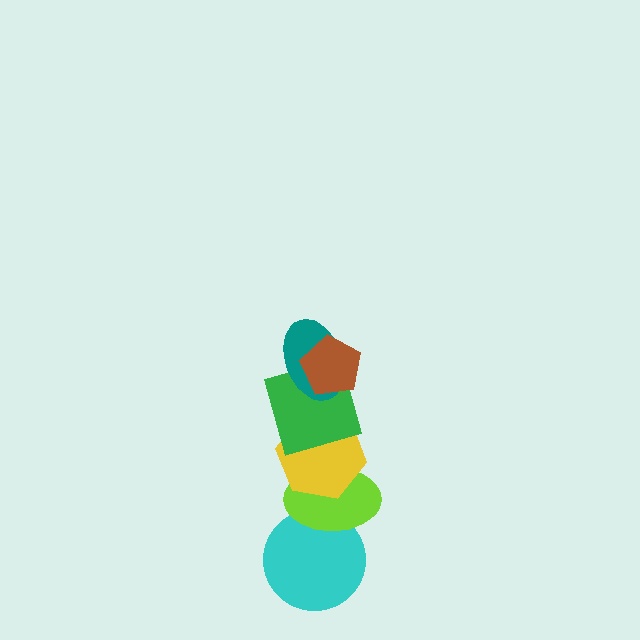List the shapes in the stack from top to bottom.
From top to bottom: the brown pentagon, the teal ellipse, the green square, the yellow hexagon, the lime ellipse, the cyan circle.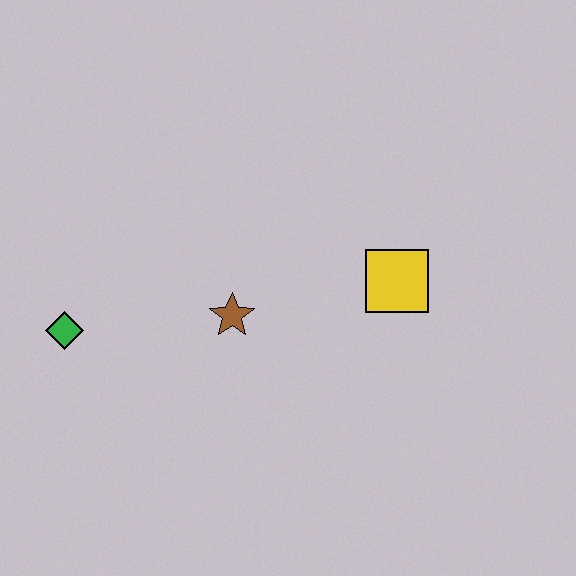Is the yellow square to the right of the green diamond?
Yes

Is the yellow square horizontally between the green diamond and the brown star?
No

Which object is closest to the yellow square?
The brown star is closest to the yellow square.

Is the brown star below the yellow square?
Yes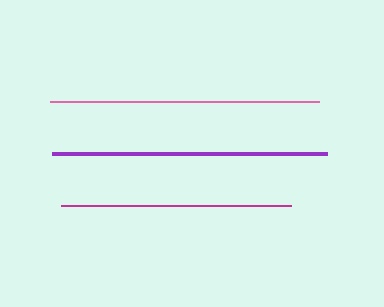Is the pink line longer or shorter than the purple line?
The purple line is longer than the pink line.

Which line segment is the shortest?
The magenta line is the shortest at approximately 230 pixels.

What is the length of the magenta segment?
The magenta segment is approximately 230 pixels long.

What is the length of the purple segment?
The purple segment is approximately 275 pixels long.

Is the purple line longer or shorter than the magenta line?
The purple line is longer than the magenta line.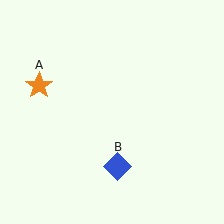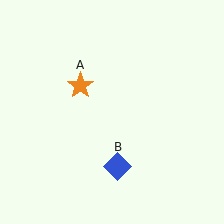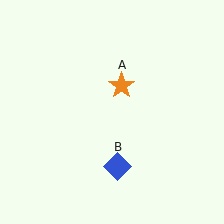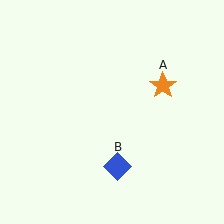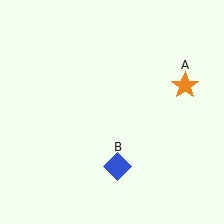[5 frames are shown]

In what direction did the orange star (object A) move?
The orange star (object A) moved right.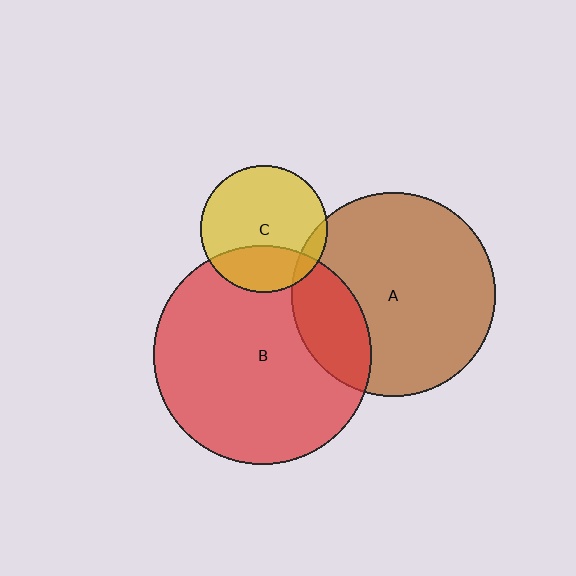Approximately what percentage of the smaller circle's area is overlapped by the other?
Approximately 30%.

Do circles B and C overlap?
Yes.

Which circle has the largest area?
Circle B (red).